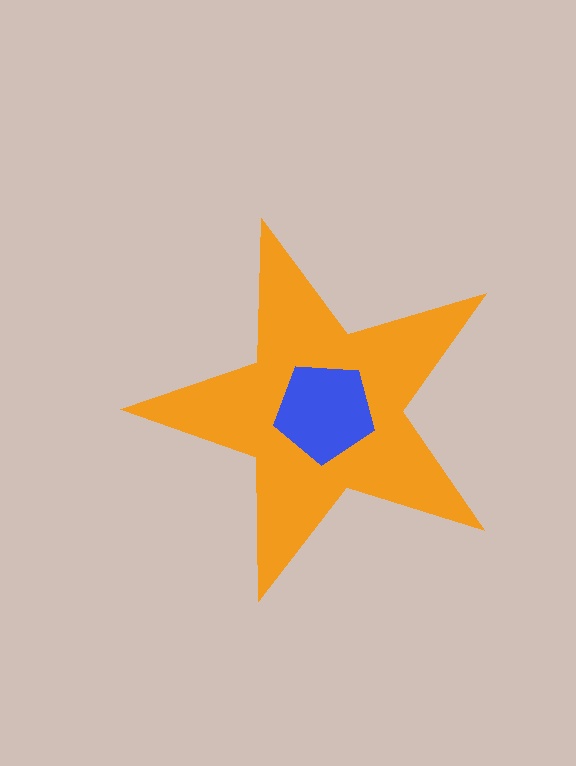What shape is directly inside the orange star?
The blue pentagon.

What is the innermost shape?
The blue pentagon.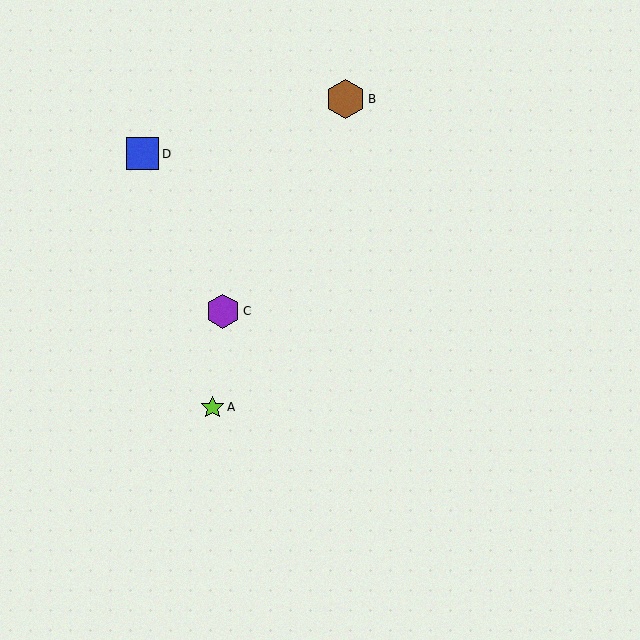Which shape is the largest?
The brown hexagon (labeled B) is the largest.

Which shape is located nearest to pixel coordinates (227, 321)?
The purple hexagon (labeled C) at (223, 311) is nearest to that location.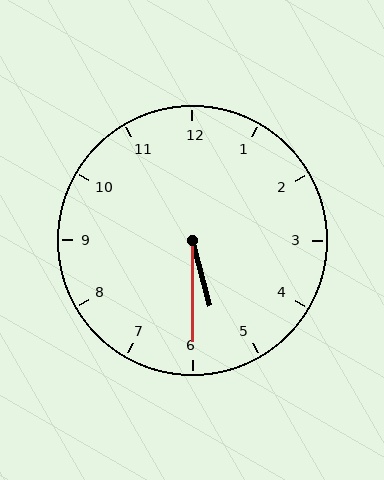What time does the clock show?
5:30.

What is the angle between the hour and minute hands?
Approximately 15 degrees.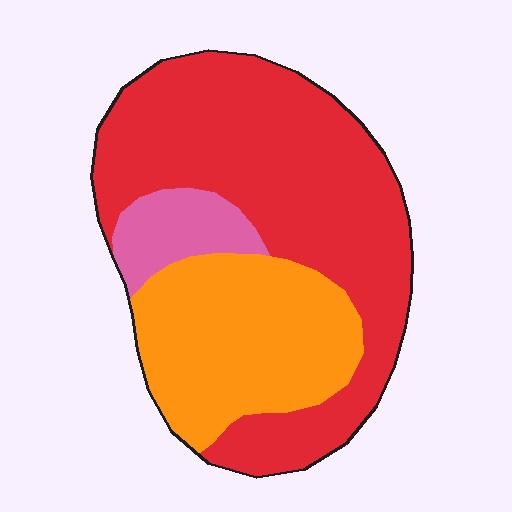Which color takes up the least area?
Pink, at roughly 10%.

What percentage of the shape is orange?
Orange takes up about one third (1/3) of the shape.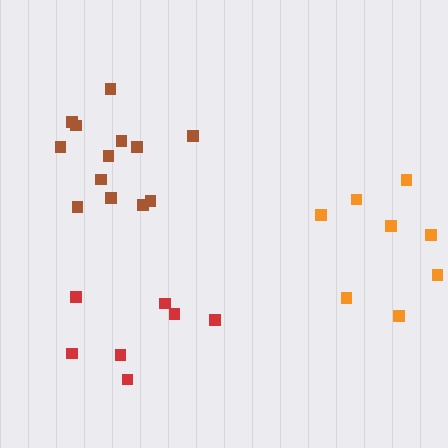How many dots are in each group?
Group 1: 8 dots, Group 2: 13 dots, Group 3: 7 dots (28 total).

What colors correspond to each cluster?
The clusters are colored: orange, brown, red.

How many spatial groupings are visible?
There are 3 spatial groupings.